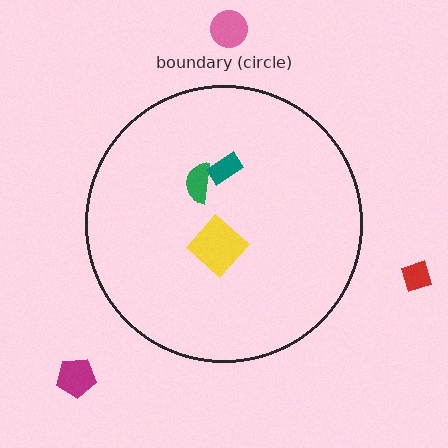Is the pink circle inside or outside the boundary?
Outside.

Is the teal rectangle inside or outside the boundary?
Inside.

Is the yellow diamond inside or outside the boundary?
Inside.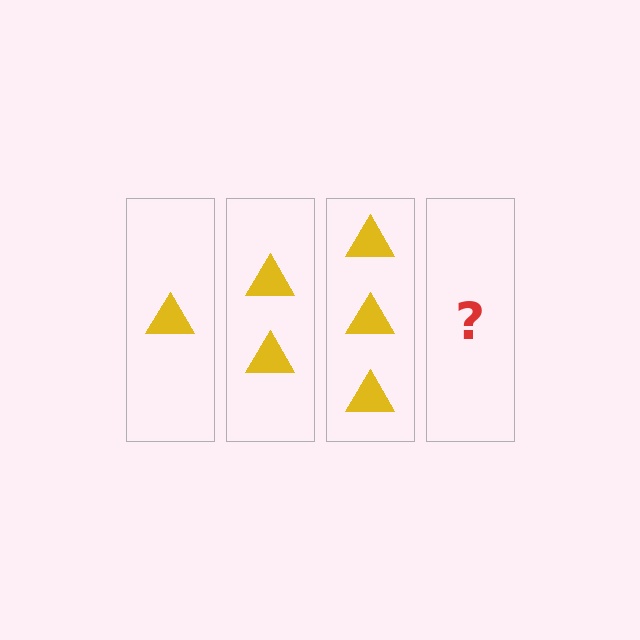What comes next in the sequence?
The next element should be 4 triangles.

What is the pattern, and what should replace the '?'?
The pattern is that each step adds one more triangle. The '?' should be 4 triangles.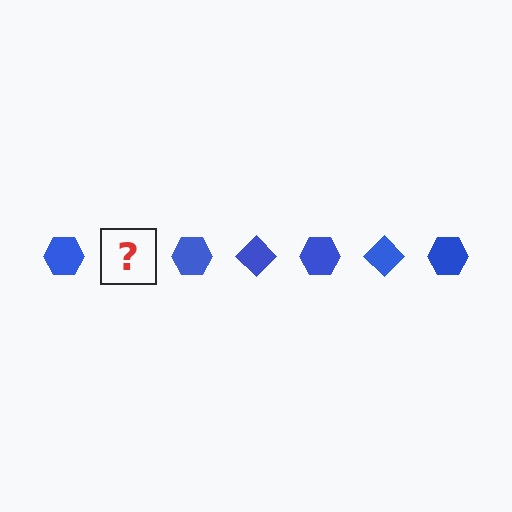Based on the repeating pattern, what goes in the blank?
The blank should be a blue diamond.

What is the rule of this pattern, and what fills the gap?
The rule is that the pattern cycles through hexagon, diamond shapes in blue. The gap should be filled with a blue diamond.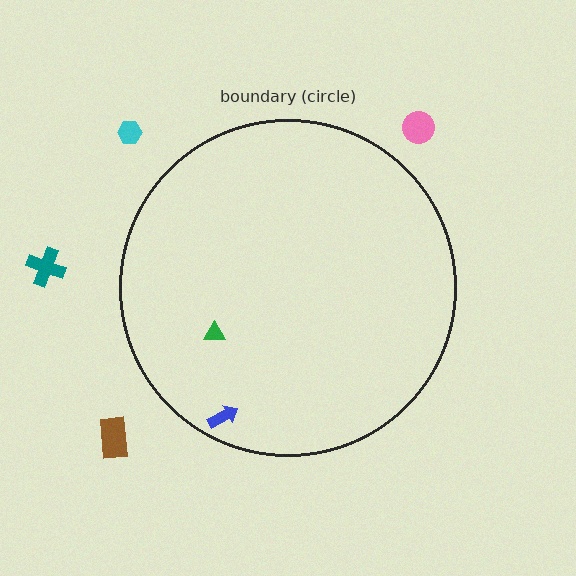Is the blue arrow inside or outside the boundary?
Inside.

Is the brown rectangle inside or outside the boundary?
Outside.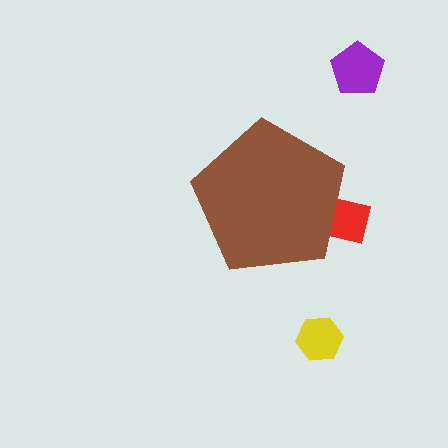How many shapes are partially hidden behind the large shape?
1 shape is partially hidden.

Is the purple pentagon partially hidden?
No, the purple pentagon is fully visible.